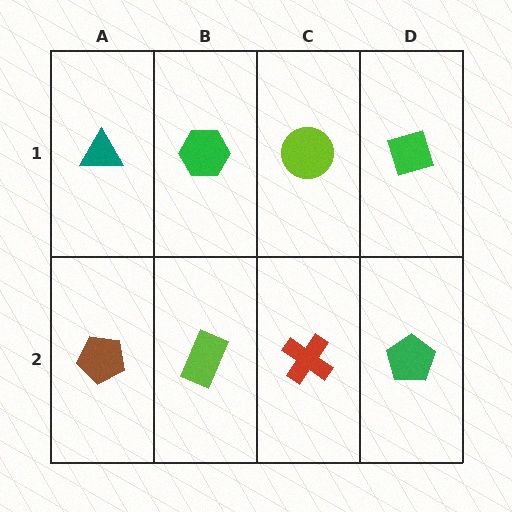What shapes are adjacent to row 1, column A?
A brown pentagon (row 2, column A), a green hexagon (row 1, column B).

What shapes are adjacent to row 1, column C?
A red cross (row 2, column C), a green hexagon (row 1, column B), a green diamond (row 1, column D).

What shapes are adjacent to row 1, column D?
A green pentagon (row 2, column D), a lime circle (row 1, column C).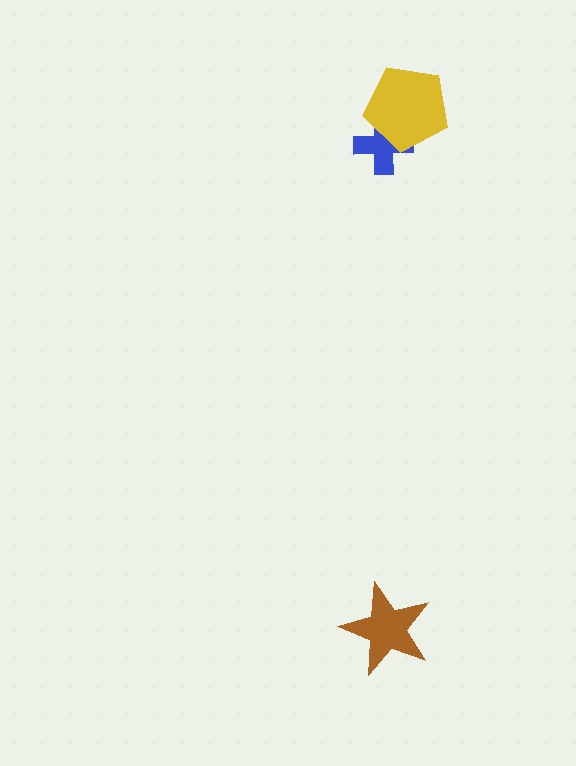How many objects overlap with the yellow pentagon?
1 object overlaps with the yellow pentagon.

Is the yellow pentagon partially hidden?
No, no other shape covers it.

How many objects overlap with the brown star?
0 objects overlap with the brown star.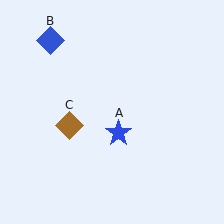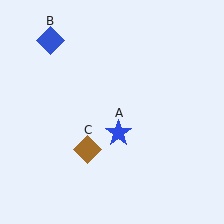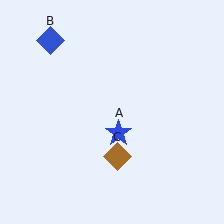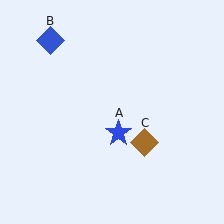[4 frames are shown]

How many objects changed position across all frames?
1 object changed position: brown diamond (object C).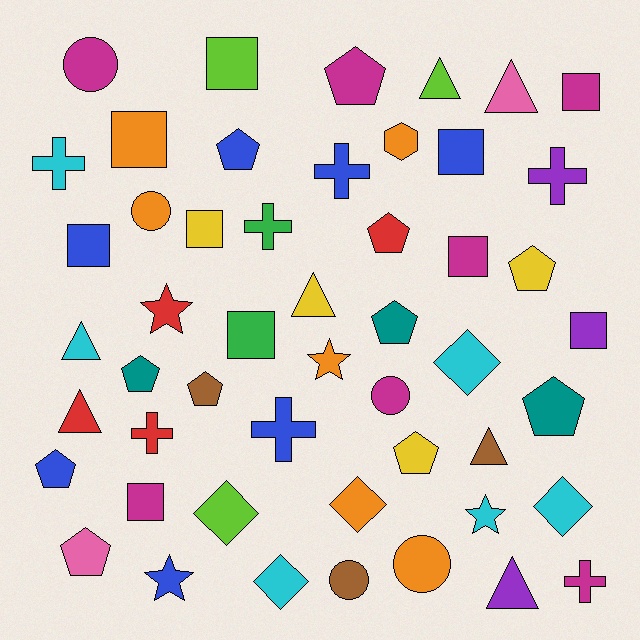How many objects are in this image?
There are 50 objects.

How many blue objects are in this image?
There are 7 blue objects.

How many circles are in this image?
There are 5 circles.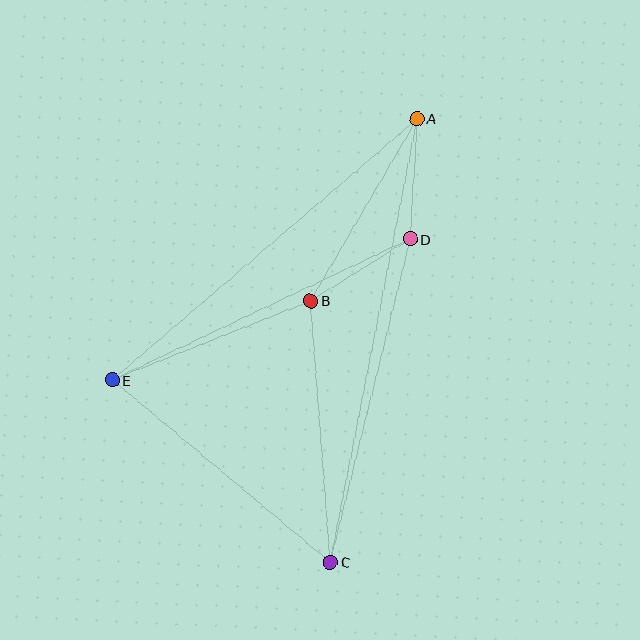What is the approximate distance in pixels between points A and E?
The distance between A and E is approximately 401 pixels.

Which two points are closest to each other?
Points B and D are closest to each other.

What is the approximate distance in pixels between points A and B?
The distance between A and B is approximately 211 pixels.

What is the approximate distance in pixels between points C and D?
The distance between C and D is approximately 333 pixels.